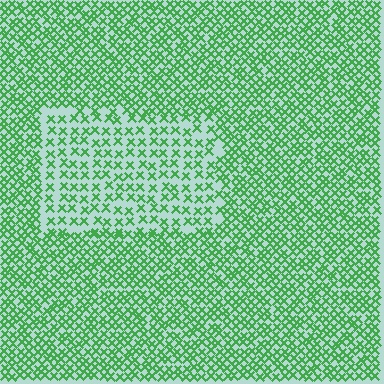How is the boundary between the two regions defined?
The boundary is defined by a change in element density (approximately 1.9x ratio). All elements are the same color, size, and shape.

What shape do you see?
I see a rectangle.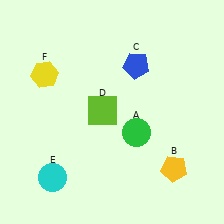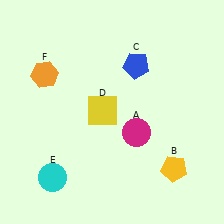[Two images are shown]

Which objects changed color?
A changed from green to magenta. D changed from lime to yellow. F changed from yellow to orange.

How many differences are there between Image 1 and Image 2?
There are 3 differences between the two images.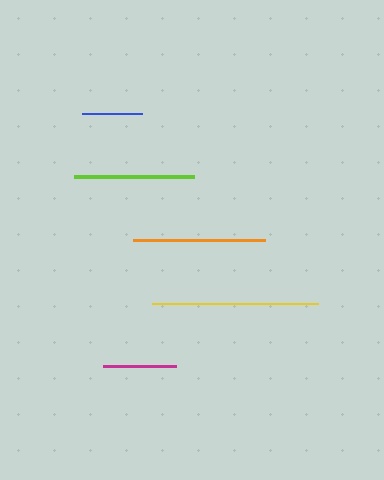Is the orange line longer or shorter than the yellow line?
The yellow line is longer than the orange line.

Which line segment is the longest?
The yellow line is the longest at approximately 166 pixels.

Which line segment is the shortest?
The blue line is the shortest at approximately 60 pixels.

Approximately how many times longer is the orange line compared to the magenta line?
The orange line is approximately 1.8 times the length of the magenta line.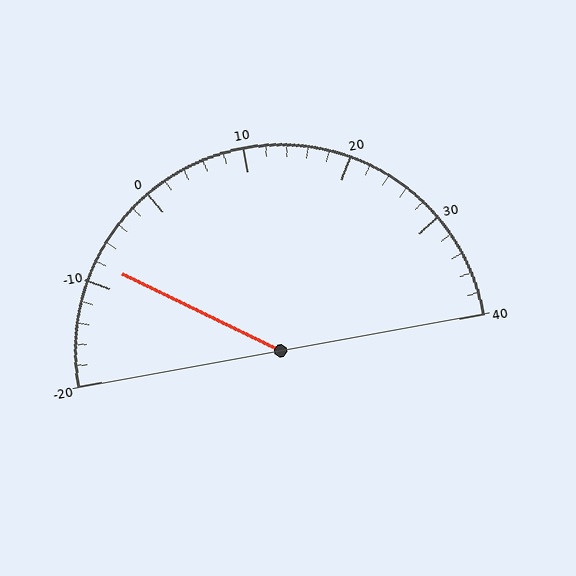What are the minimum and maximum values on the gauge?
The gauge ranges from -20 to 40.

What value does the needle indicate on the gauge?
The needle indicates approximately -8.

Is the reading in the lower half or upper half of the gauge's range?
The reading is in the lower half of the range (-20 to 40).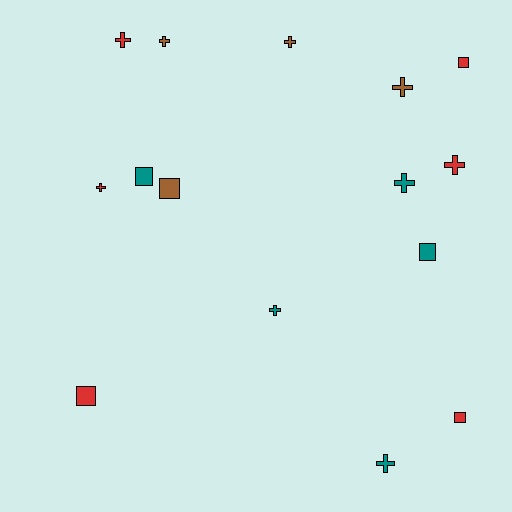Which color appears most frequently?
Red, with 6 objects.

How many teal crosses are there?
There are 3 teal crosses.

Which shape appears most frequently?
Cross, with 9 objects.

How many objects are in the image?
There are 15 objects.